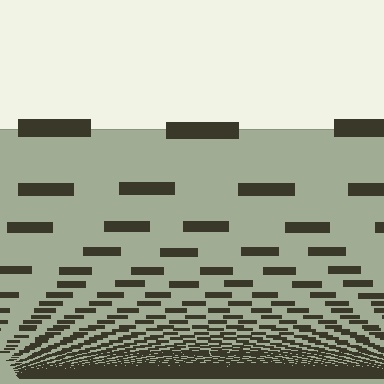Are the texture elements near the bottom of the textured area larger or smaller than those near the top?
Smaller. The gradient is inverted — elements near the bottom are smaller and denser.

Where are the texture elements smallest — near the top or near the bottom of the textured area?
Near the bottom.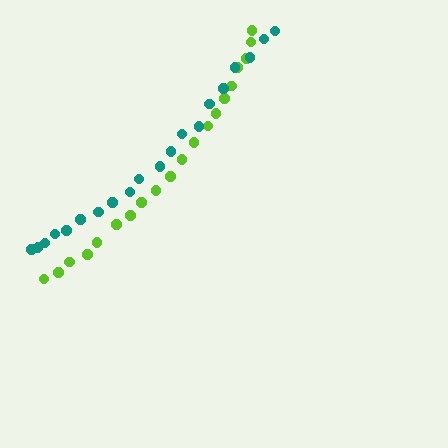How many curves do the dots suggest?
There are 2 distinct paths.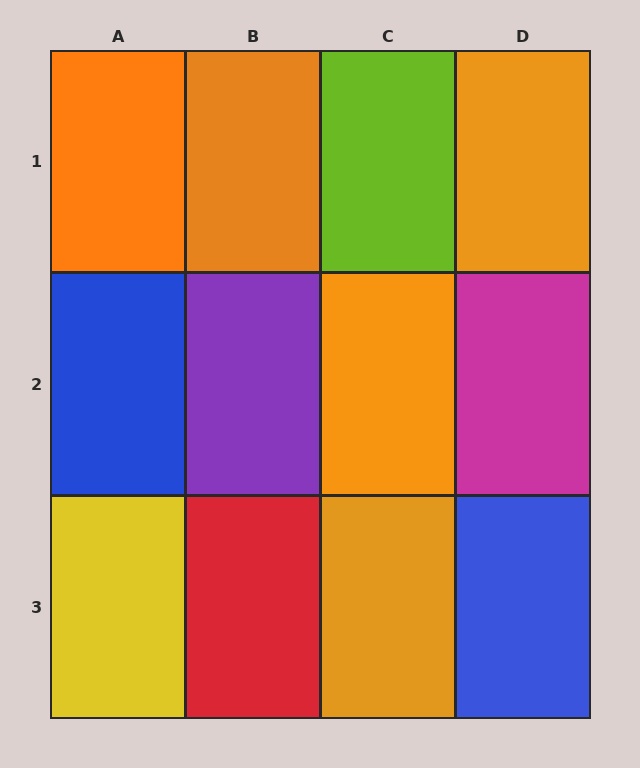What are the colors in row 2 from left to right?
Blue, purple, orange, magenta.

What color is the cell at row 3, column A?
Yellow.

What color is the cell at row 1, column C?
Lime.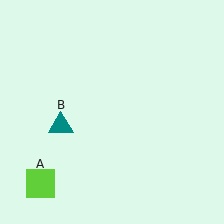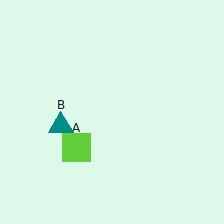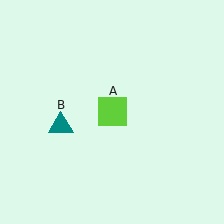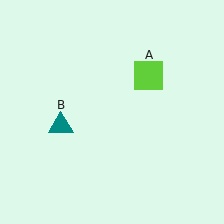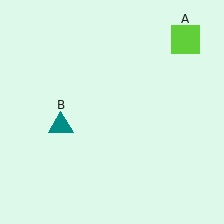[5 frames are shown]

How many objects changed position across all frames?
1 object changed position: lime square (object A).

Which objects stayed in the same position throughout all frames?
Teal triangle (object B) remained stationary.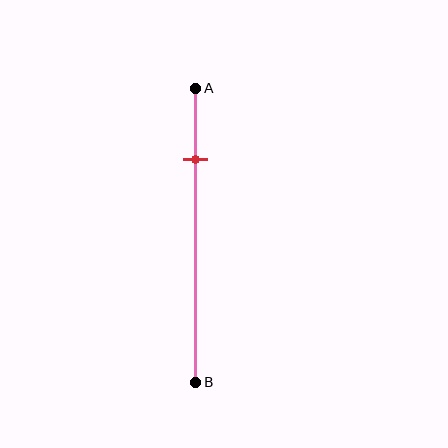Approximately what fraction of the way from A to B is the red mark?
The red mark is approximately 25% of the way from A to B.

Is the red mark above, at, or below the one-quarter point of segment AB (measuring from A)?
The red mark is approximately at the one-quarter point of segment AB.